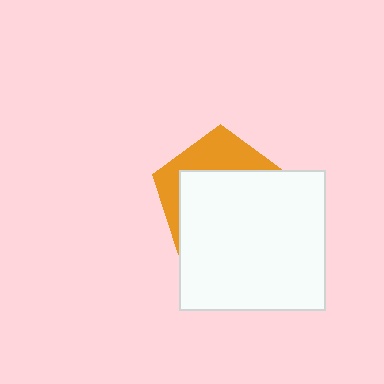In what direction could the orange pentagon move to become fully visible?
The orange pentagon could move up. That would shift it out from behind the white rectangle entirely.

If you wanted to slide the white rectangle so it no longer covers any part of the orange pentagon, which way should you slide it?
Slide it down — that is the most direct way to separate the two shapes.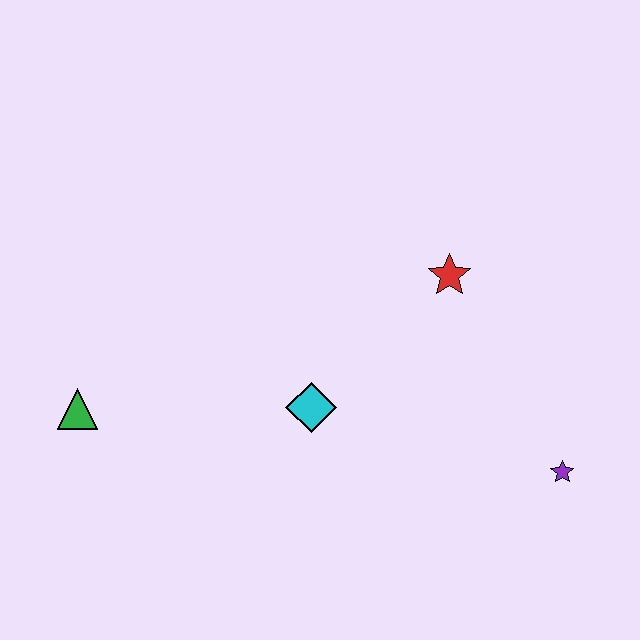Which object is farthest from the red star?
The green triangle is farthest from the red star.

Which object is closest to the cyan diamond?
The red star is closest to the cyan diamond.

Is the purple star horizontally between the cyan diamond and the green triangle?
No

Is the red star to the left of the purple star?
Yes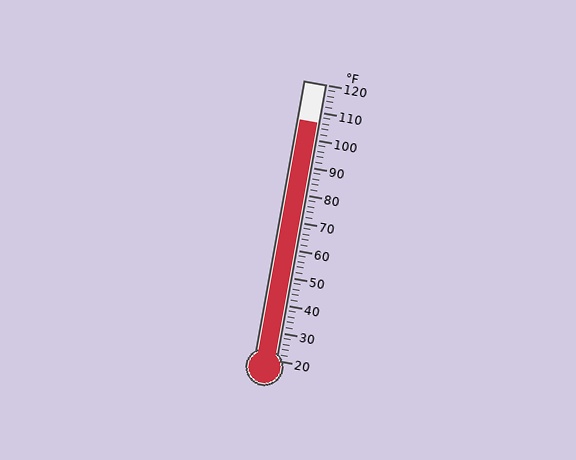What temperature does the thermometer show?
The thermometer shows approximately 106°F.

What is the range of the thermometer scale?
The thermometer scale ranges from 20°F to 120°F.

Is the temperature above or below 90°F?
The temperature is above 90°F.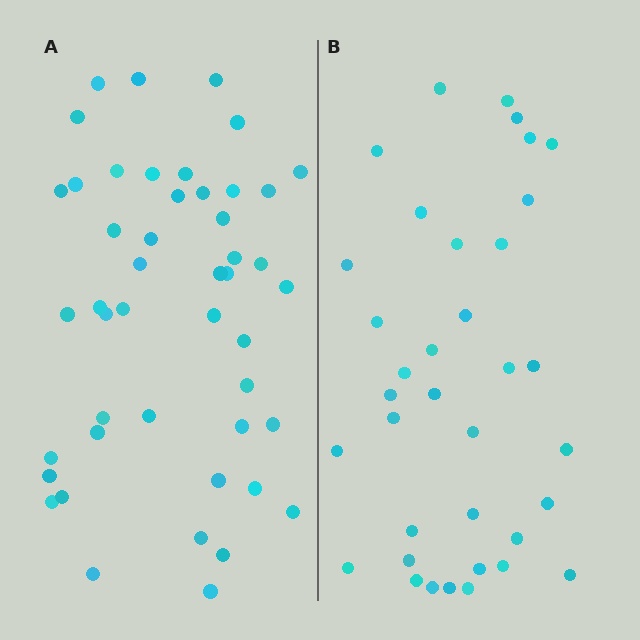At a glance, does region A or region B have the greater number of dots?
Region A (the left region) has more dots.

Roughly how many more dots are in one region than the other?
Region A has roughly 12 or so more dots than region B.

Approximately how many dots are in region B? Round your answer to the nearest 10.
About 40 dots. (The exact count is 36, which rounds to 40.)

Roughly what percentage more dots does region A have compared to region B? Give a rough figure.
About 30% more.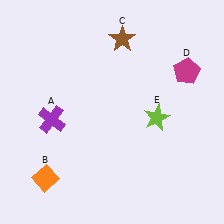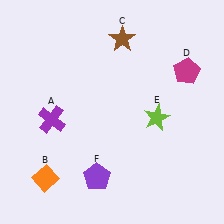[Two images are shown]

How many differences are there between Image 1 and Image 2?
There is 1 difference between the two images.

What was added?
A purple pentagon (F) was added in Image 2.